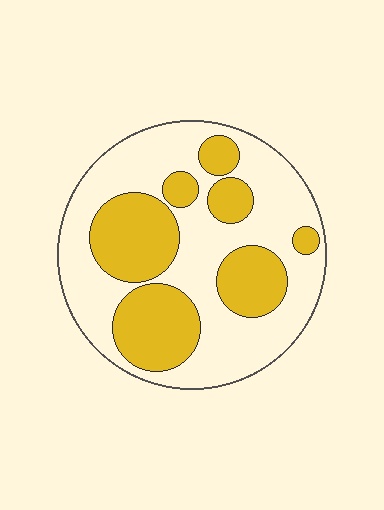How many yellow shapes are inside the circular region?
7.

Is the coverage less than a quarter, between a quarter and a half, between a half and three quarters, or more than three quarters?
Between a quarter and a half.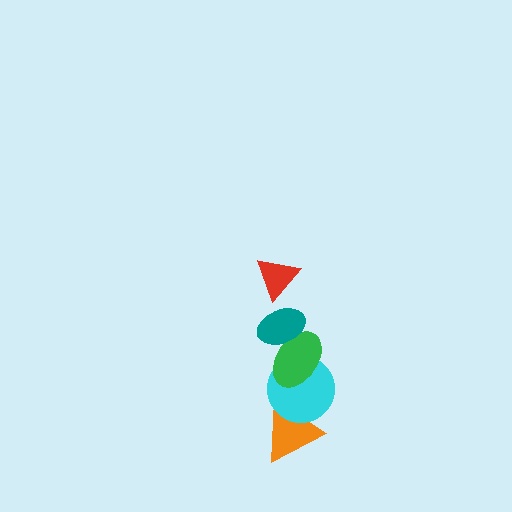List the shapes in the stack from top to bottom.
From top to bottom: the red triangle, the teal ellipse, the green ellipse, the cyan circle, the orange triangle.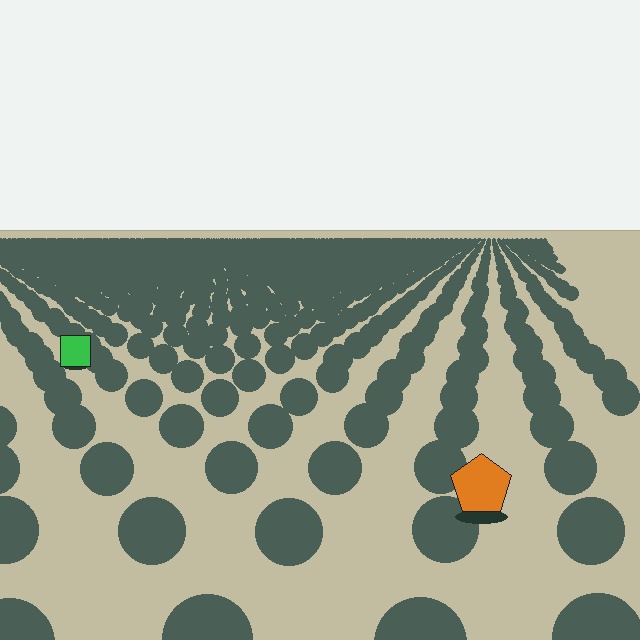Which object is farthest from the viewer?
The green square is farthest from the viewer. It appears smaller and the ground texture around it is denser.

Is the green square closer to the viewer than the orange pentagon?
No. The orange pentagon is closer — you can tell from the texture gradient: the ground texture is coarser near it.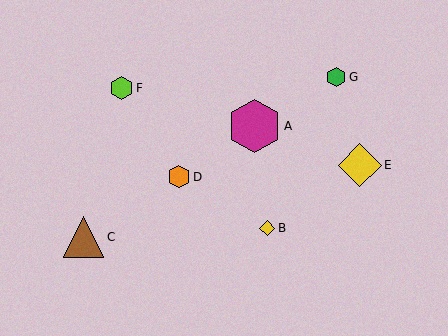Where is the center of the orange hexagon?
The center of the orange hexagon is at (179, 177).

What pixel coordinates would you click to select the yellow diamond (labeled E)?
Click at (360, 165) to select the yellow diamond E.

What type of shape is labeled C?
Shape C is a brown triangle.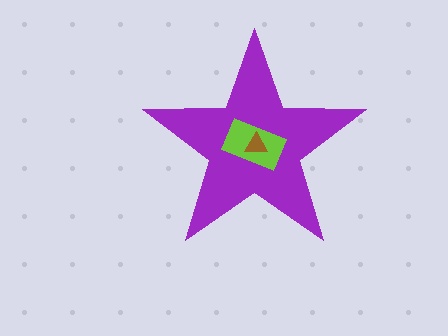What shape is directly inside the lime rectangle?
The brown triangle.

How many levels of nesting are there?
3.